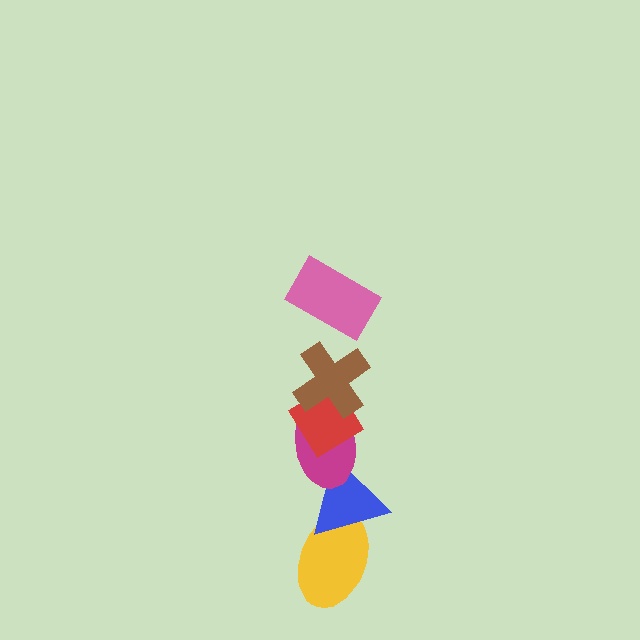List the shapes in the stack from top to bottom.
From top to bottom: the pink rectangle, the brown cross, the red diamond, the magenta ellipse, the blue triangle, the yellow ellipse.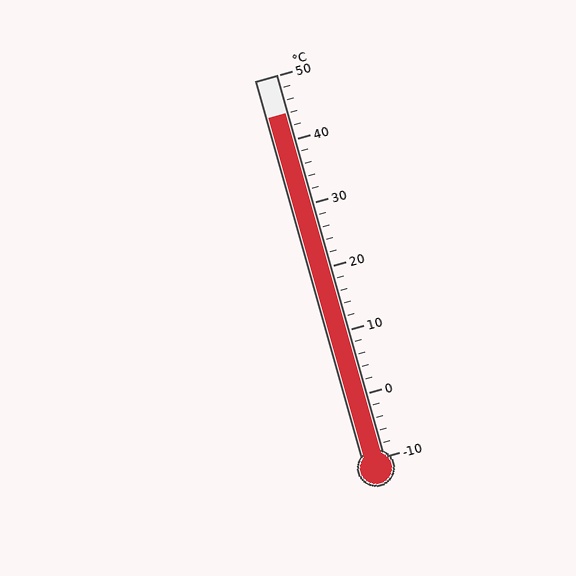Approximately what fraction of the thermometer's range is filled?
The thermometer is filled to approximately 90% of its range.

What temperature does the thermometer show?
The thermometer shows approximately 44°C.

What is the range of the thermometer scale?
The thermometer scale ranges from -10°C to 50°C.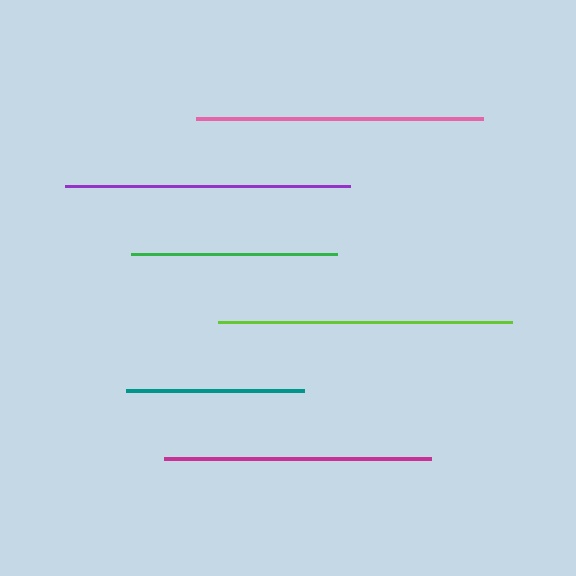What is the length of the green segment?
The green segment is approximately 205 pixels long.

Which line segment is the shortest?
The teal line is the shortest at approximately 178 pixels.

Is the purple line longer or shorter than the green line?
The purple line is longer than the green line.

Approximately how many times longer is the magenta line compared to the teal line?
The magenta line is approximately 1.5 times the length of the teal line.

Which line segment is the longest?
The lime line is the longest at approximately 294 pixels.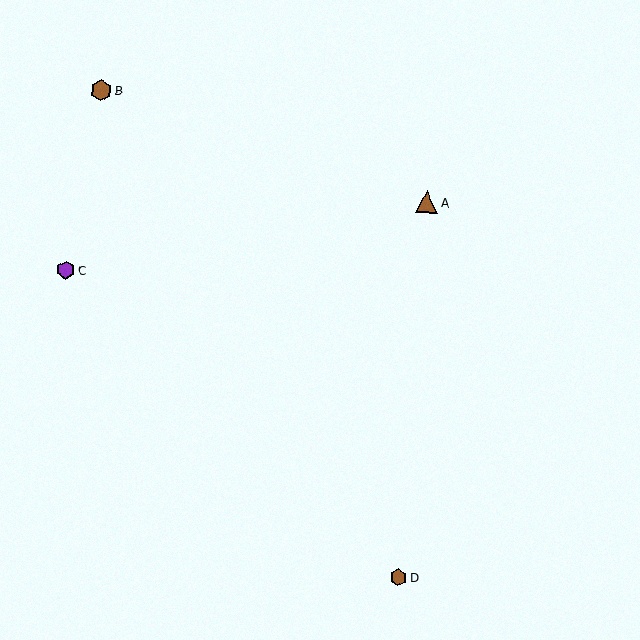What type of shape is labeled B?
Shape B is a brown hexagon.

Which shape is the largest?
The brown triangle (labeled A) is the largest.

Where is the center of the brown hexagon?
The center of the brown hexagon is at (398, 577).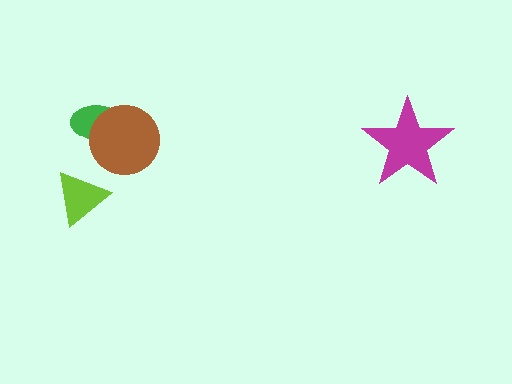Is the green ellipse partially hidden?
Yes, it is partially covered by another shape.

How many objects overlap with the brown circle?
1 object overlaps with the brown circle.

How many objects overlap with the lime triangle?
0 objects overlap with the lime triangle.